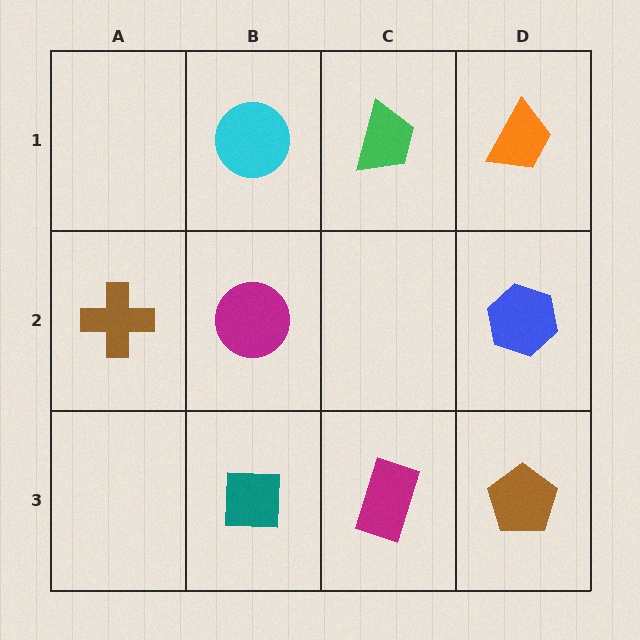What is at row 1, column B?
A cyan circle.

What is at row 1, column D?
An orange trapezoid.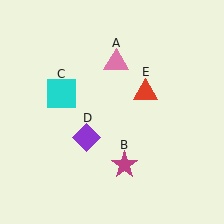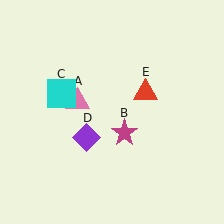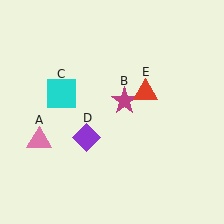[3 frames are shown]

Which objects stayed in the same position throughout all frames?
Cyan square (object C) and purple diamond (object D) and red triangle (object E) remained stationary.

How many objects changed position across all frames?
2 objects changed position: pink triangle (object A), magenta star (object B).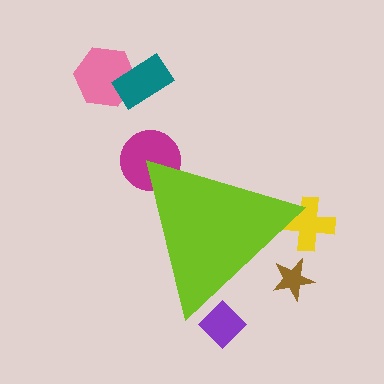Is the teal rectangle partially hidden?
No, the teal rectangle is fully visible.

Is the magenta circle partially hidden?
Yes, the magenta circle is partially hidden behind the lime triangle.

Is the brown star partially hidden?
Yes, the brown star is partially hidden behind the lime triangle.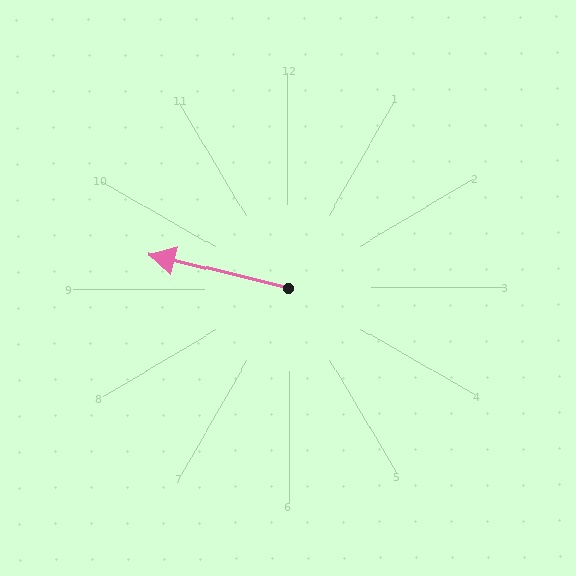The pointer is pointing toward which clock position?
Roughly 9 o'clock.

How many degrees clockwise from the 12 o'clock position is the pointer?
Approximately 284 degrees.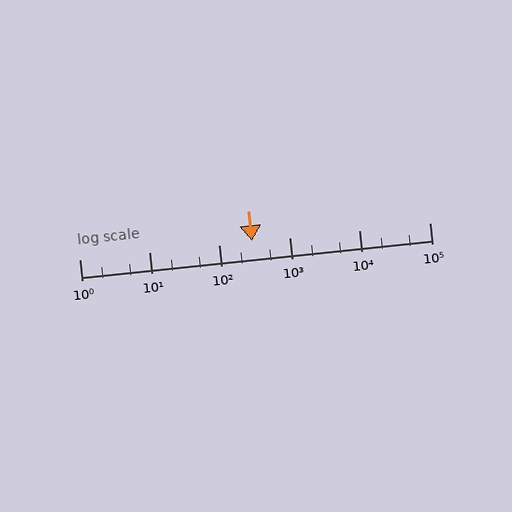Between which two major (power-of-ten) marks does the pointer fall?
The pointer is between 100 and 1000.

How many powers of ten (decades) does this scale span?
The scale spans 5 decades, from 1 to 100000.